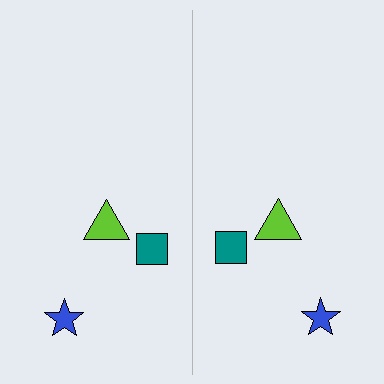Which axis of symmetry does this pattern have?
The pattern has a vertical axis of symmetry running through the center of the image.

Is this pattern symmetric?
Yes, this pattern has bilateral (reflection) symmetry.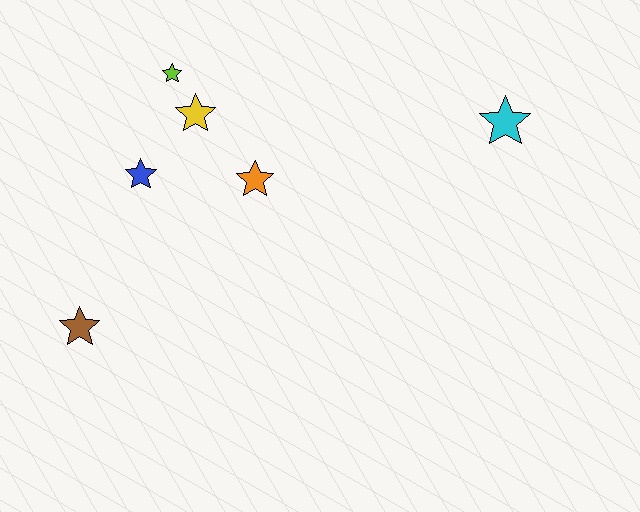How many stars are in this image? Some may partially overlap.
There are 6 stars.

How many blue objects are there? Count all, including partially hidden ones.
There is 1 blue object.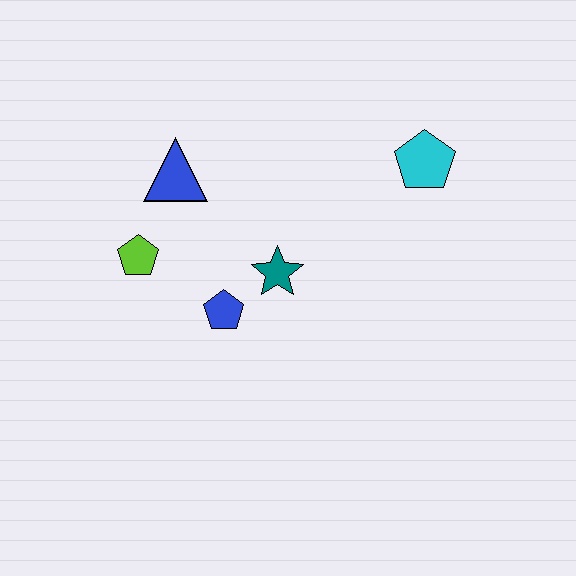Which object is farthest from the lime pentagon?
The cyan pentagon is farthest from the lime pentagon.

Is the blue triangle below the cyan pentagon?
Yes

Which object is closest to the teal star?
The blue pentagon is closest to the teal star.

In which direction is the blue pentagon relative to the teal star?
The blue pentagon is to the left of the teal star.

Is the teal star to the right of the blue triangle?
Yes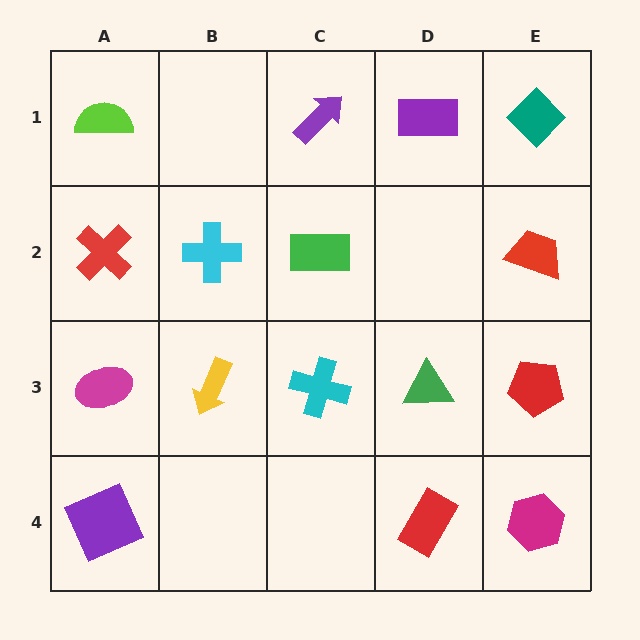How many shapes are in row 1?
4 shapes.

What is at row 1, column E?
A teal diamond.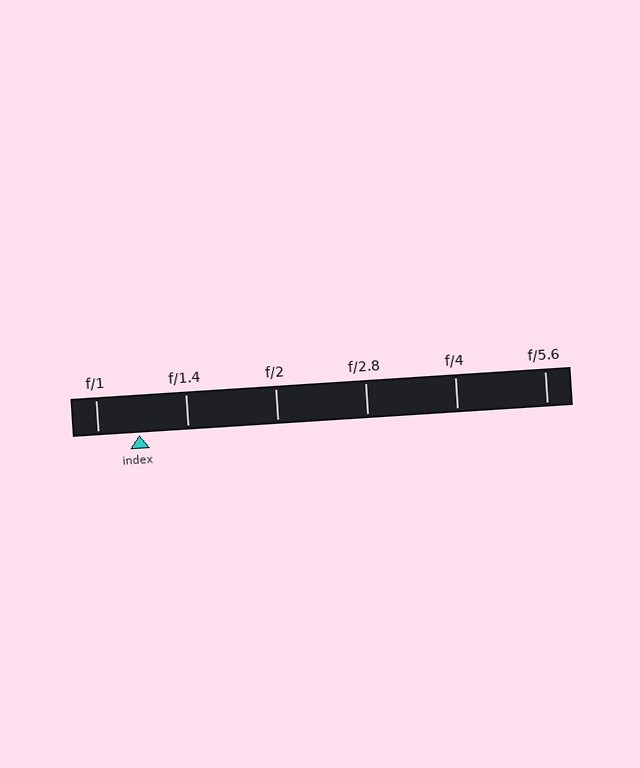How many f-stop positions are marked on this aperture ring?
There are 6 f-stop positions marked.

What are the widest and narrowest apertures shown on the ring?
The widest aperture shown is f/1 and the narrowest is f/5.6.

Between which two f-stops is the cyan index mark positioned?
The index mark is between f/1 and f/1.4.